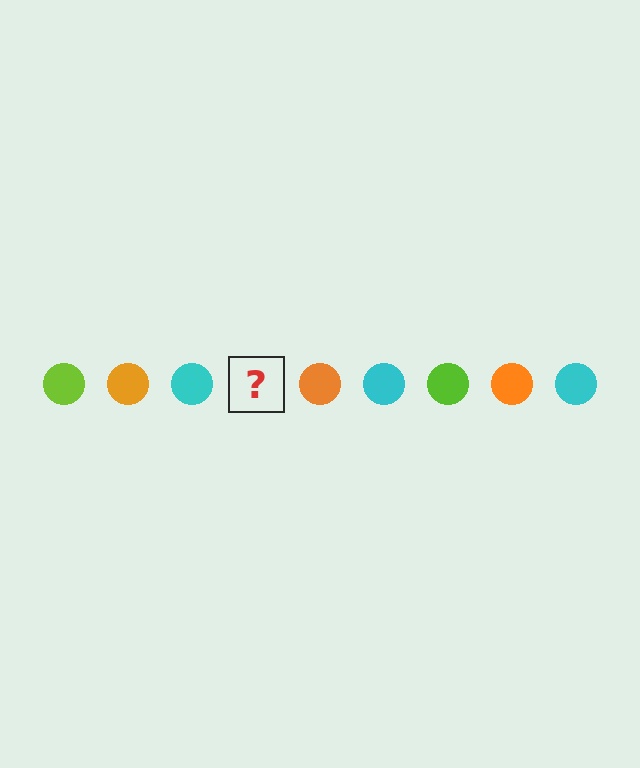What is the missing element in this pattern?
The missing element is a lime circle.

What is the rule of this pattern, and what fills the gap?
The rule is that the pattern cycles through lime, orange, cyan circles. The gap should be filled with a lime circle.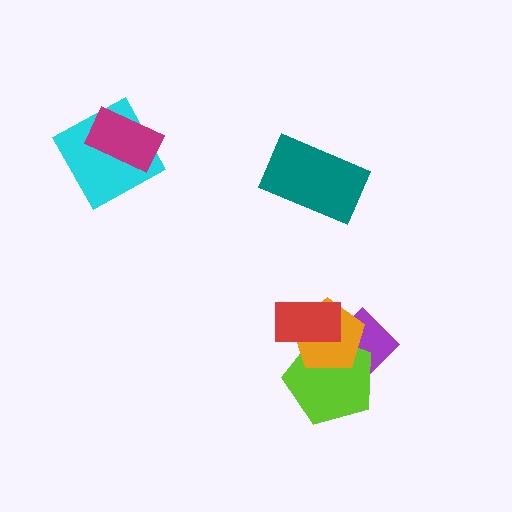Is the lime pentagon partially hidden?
Yes, it is partially covered by another shape.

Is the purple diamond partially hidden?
Yes, it is partially covered by another shape.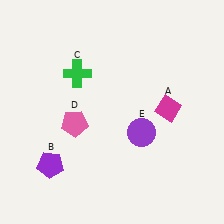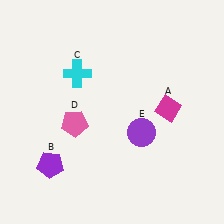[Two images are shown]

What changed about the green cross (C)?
In Image 1, C is green. In Image 2, it changed to cyan.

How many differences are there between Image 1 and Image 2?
There is 1 difference between the two images.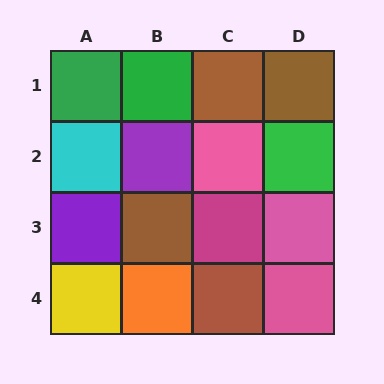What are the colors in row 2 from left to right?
Cyan, purple, pink, green.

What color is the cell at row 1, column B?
Green.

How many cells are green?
3 cells are green.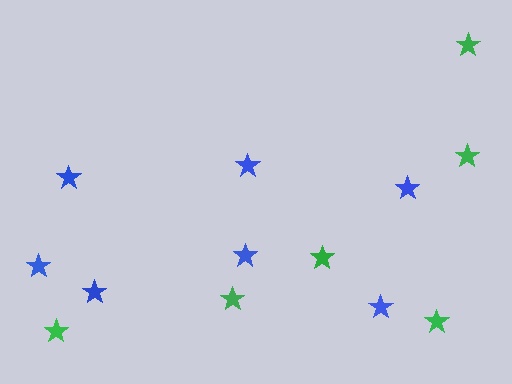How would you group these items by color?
There are 2 groups: one group of green stars (6) and one group of blue stars (7).